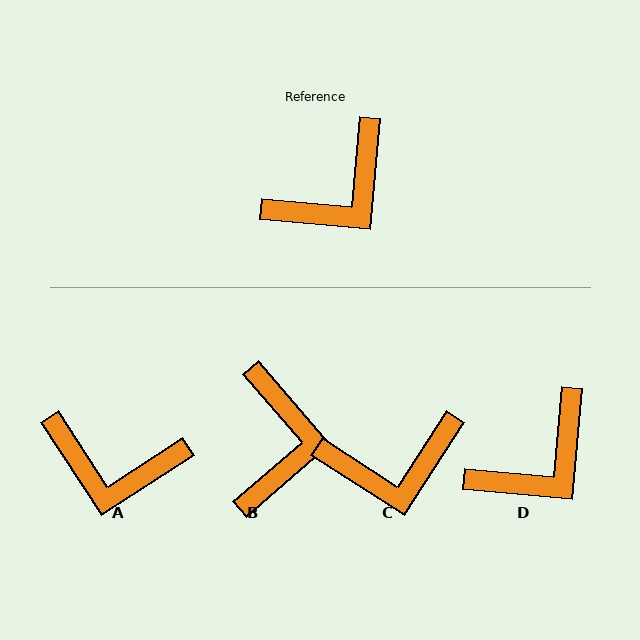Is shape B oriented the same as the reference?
No, it is off by about 46 degrees.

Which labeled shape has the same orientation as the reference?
D.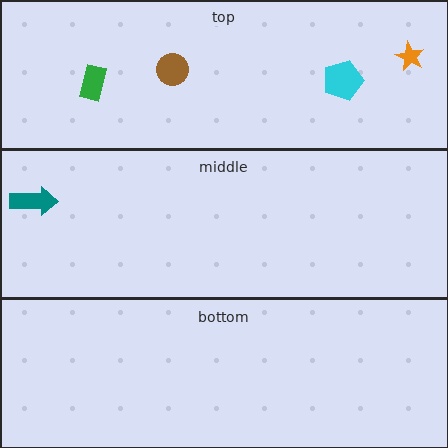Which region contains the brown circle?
The top region.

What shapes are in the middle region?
The teal arrow.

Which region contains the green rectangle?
The top region.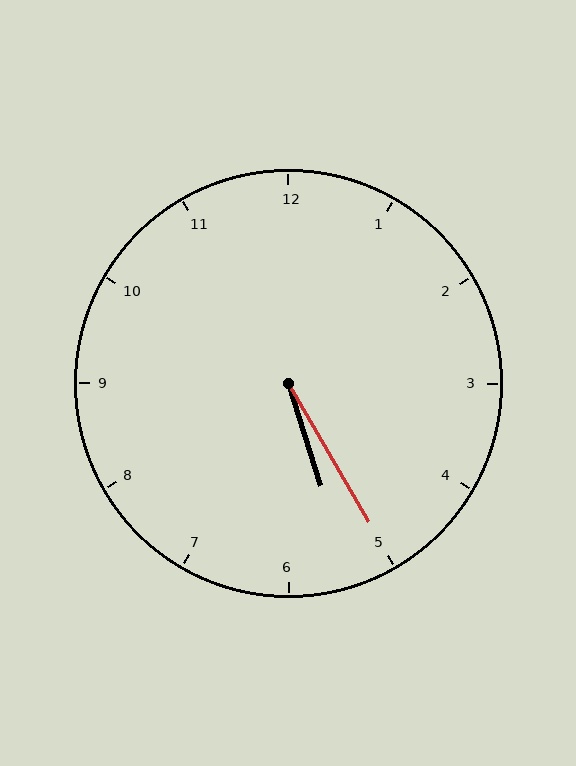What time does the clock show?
5:25.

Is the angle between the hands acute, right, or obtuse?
It is acute.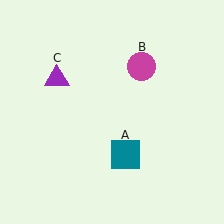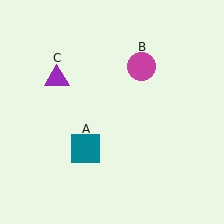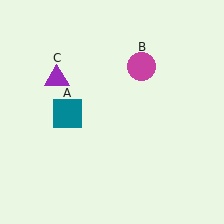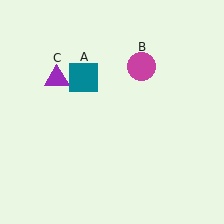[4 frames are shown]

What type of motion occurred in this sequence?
The teal square (object A) rotated clockwise around the center of the scene.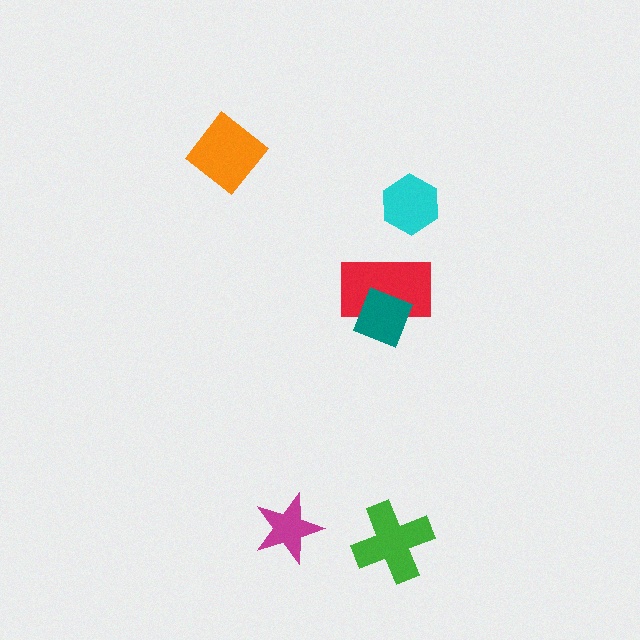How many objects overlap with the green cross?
0 objects overlap with the green cross.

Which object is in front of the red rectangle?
The teal diamond is in front of the red rectangle.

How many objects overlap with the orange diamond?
0 objects overlap with the orange diamond.